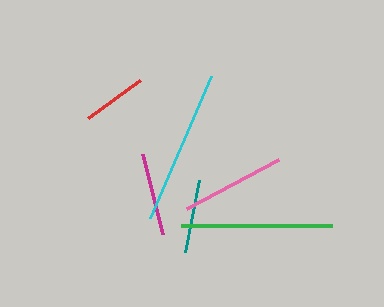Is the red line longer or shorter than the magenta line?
The magenta line is longer than the red line.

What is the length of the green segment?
The green segment is approximately 151 pixels long.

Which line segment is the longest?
The cyan line is the longest at approximately 154 pixels.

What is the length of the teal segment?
The teal segment is approximately 73 pixels long.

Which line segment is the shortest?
The red line is the shortest at approximately 65 pixels.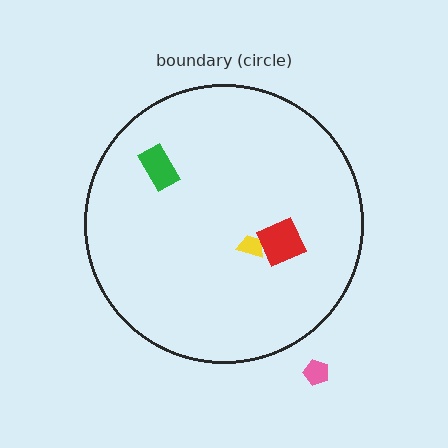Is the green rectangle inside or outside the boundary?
Inside.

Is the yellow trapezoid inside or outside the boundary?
Inside.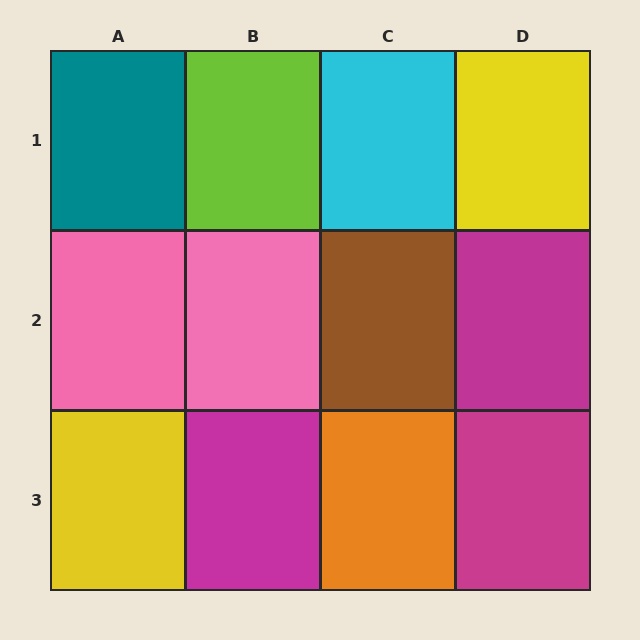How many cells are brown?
1 cell is brown.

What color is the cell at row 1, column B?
Lime.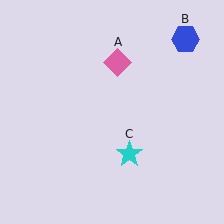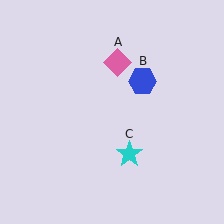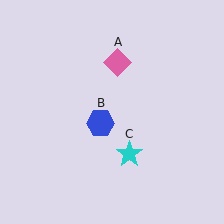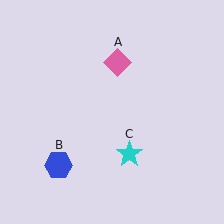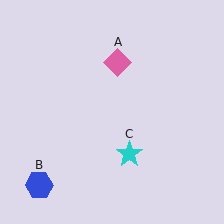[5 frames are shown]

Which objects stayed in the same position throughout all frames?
Pink diamond (object A) and cyan star (object C) remained stationary.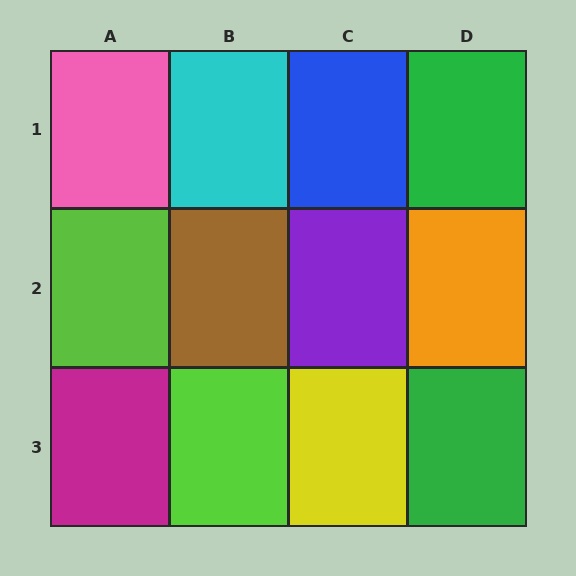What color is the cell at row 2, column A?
Lime.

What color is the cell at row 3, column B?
Lime.